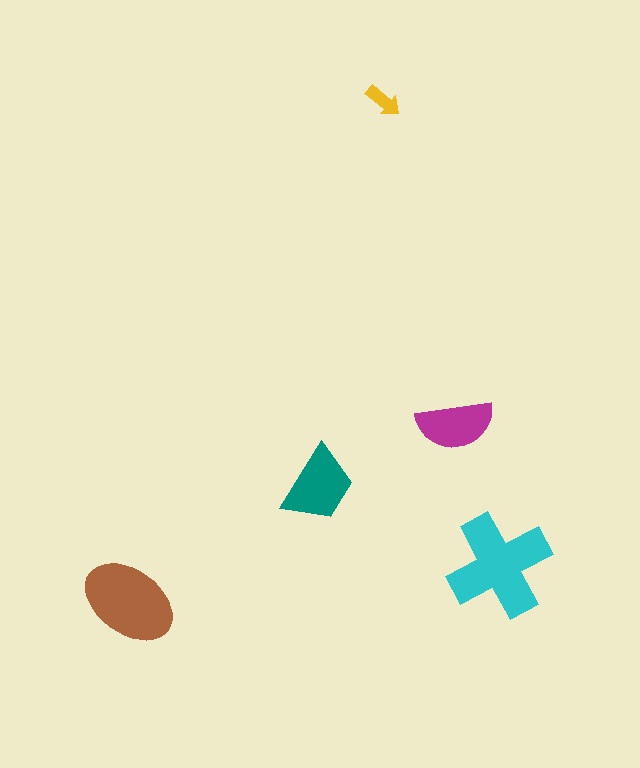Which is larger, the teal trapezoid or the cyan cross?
The cyan cross.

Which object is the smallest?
The yellow arrow.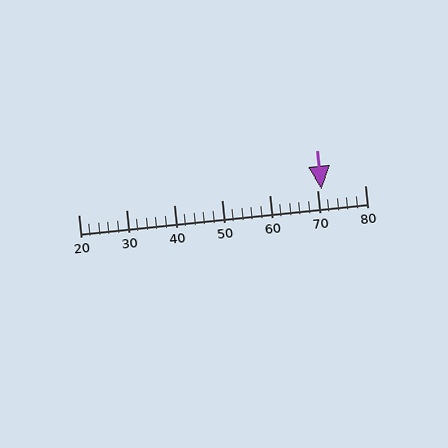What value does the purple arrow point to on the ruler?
The purple arrow points to approximately 71.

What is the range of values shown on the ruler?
The ruler shows values from 20 to 80.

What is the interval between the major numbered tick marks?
The major tick marks are spaced 10 units apart.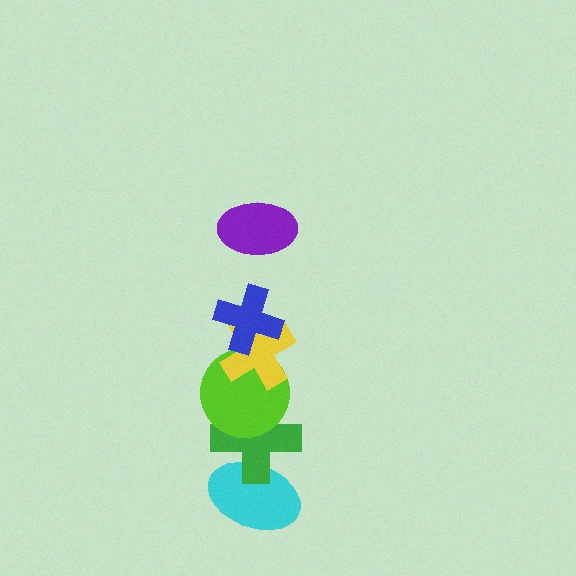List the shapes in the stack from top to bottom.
From top to bottom: the purple ellipse, the blue cross, the yellow cross, the lime circle, the green cross, the cyan ellipse.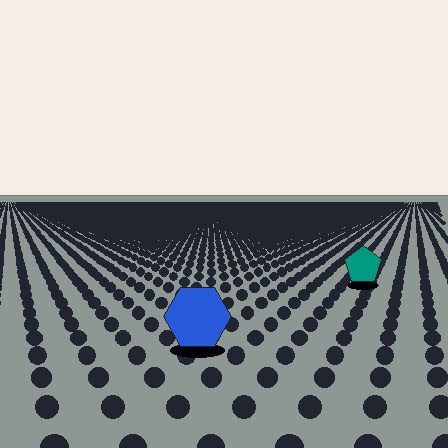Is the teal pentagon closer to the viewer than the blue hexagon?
No. The blue hexagon is closer — you can tell from the texture gradient: the ground texture is coarser near it.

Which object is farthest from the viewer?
The teal pentagon is farthest from the viewer. It appears smaller and the ground texture around it is denser.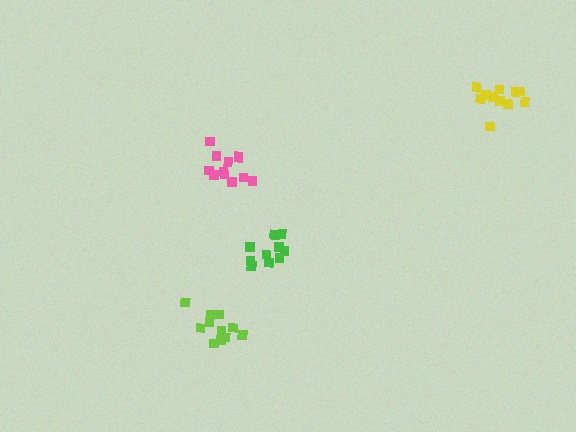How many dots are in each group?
Group 1: 11 dots, Group 2: 11 dots, Group 3: 11 dots, Group 4: 12 dots (45 total).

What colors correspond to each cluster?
The clusters are colored: green, lime, yellow, pink.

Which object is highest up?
The yellow cluster is topmost.